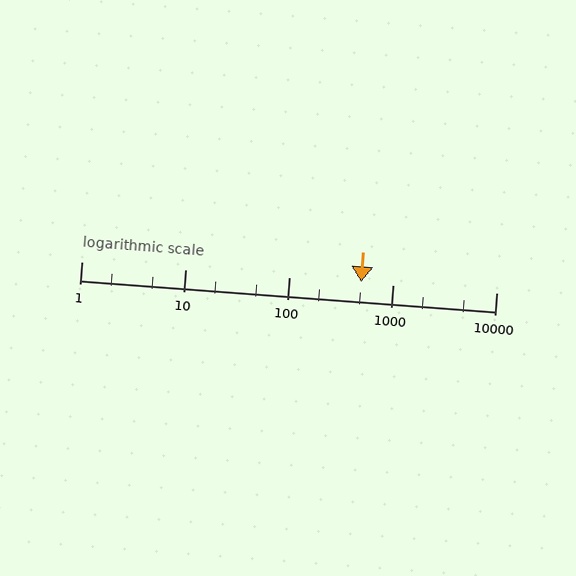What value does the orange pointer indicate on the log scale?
The pointer indicates approximately 500.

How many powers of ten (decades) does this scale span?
The scale spans 4 decades, from 1 to 10000.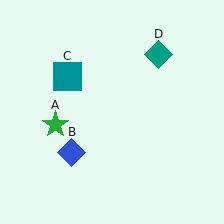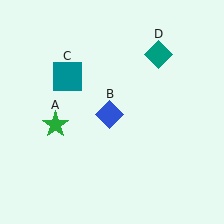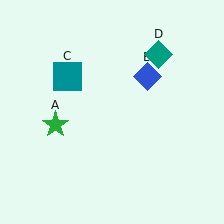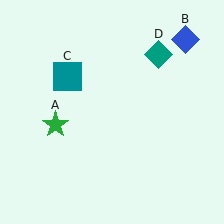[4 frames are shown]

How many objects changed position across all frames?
1 object changed position: blue diamond (object B).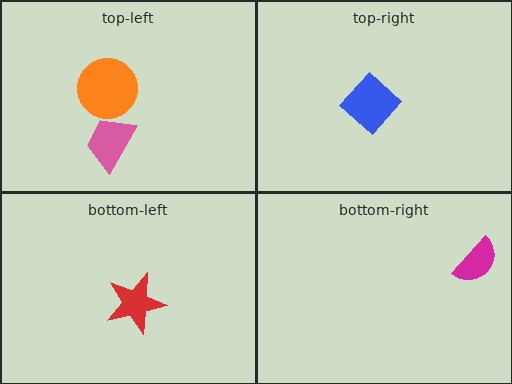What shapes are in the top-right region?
The blue diamond.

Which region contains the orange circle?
The top-left region.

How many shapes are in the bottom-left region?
1.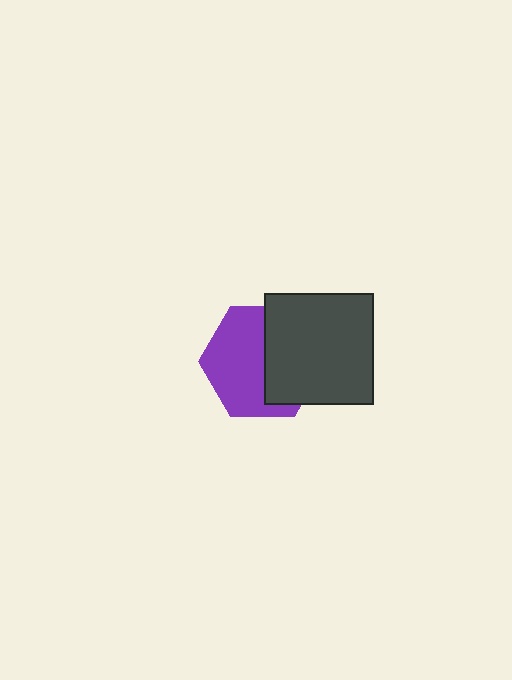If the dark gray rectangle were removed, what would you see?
You would see the complete purple hexagon.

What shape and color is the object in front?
The object in front is a dark gray rectangle.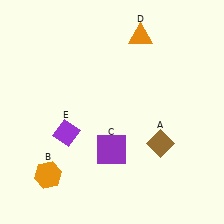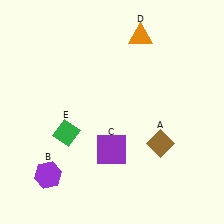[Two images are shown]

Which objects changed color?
B changed from orange to purple. E changed from purple to green.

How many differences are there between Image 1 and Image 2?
There are 2 differences between the two images.